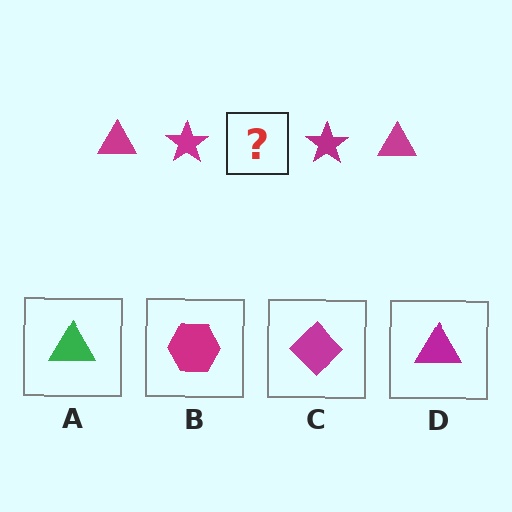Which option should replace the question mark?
Option D.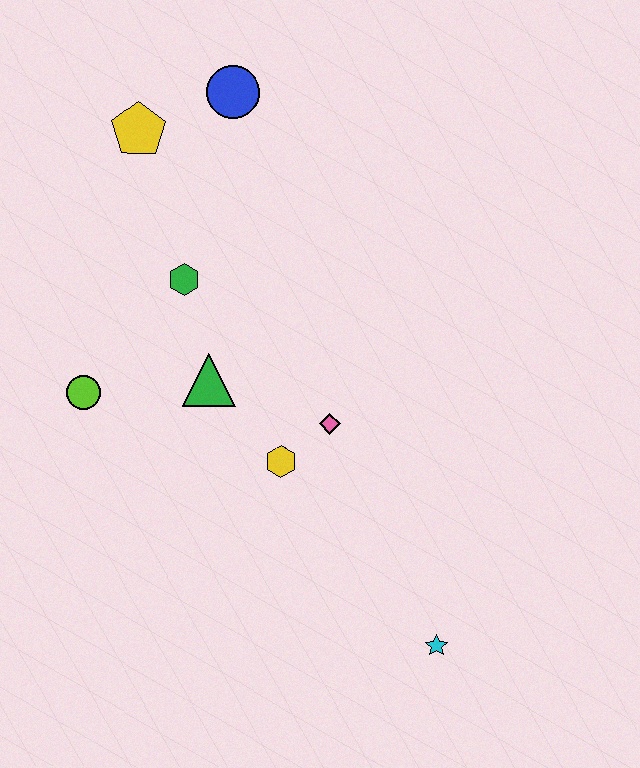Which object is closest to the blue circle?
The yellow pentagon is closest to the blue circle.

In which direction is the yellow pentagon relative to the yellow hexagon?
The yellow pentagon is above the yellow hexagon.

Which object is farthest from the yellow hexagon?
The blue circle is farthest from the yellow hexagon.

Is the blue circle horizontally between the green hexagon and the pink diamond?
Yes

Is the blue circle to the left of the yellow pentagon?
No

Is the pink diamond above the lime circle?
No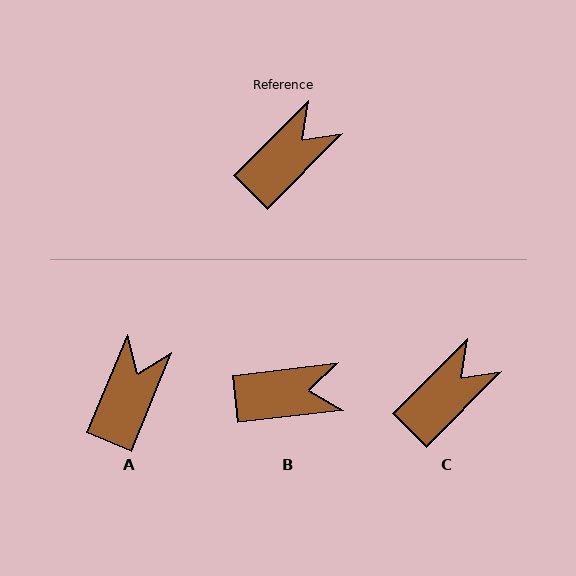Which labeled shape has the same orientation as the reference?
C.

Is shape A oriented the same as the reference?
No, it is off by about 22 degrees.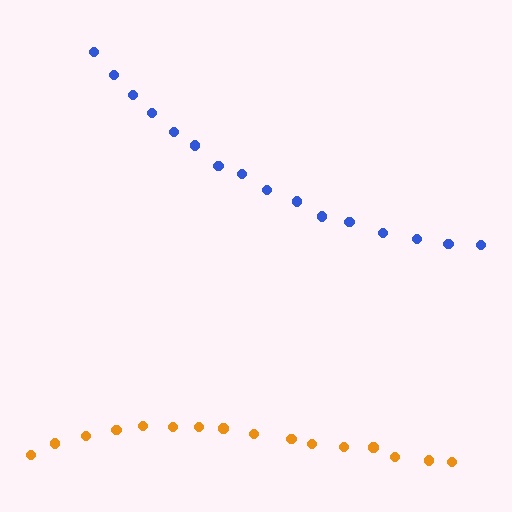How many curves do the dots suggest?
There are 2 distinct paths.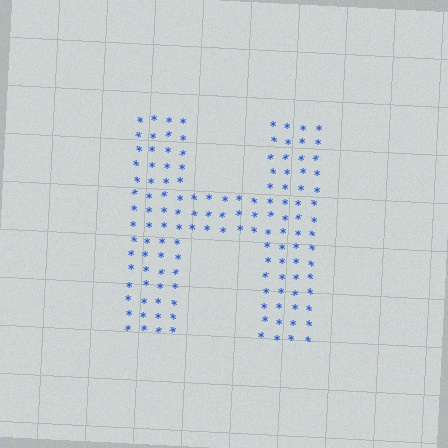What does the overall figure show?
The overall figure shows the letter H.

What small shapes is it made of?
It is made of small asterisks.